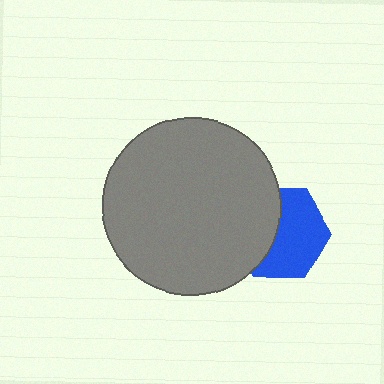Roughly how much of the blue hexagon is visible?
About half of it is visible (roughly 59%).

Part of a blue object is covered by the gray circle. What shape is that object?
It is a hexagon.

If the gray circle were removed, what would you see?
You would see the complete blue hexagon.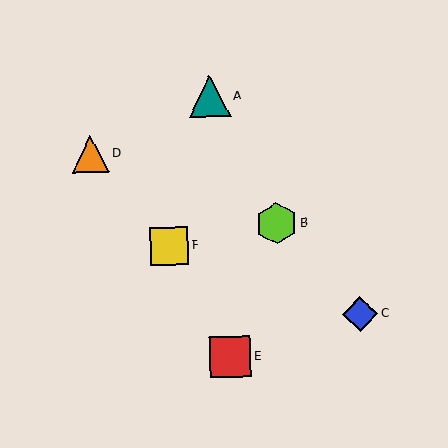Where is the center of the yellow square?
The center of the yellow square is at (169, 246).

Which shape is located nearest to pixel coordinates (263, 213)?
The lime hexagon (labeled B) at (276, 224) is nearest to that location.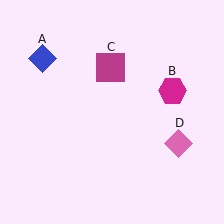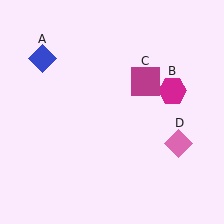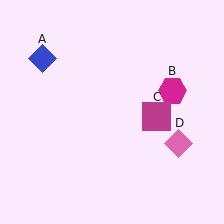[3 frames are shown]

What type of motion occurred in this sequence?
The magenta square (object C) rotated clockwise around the center of the scene.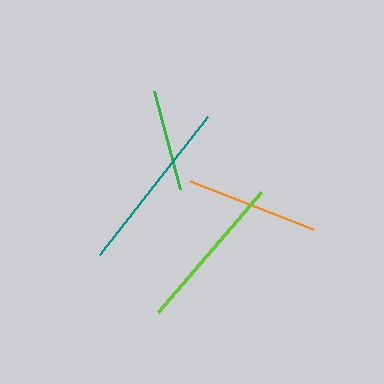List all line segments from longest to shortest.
From longest to shortest: teal, lime, orange, green.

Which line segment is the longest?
The teal line is the longest at approximately 175 pixels.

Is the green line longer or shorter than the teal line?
The teal line is longer than the green line.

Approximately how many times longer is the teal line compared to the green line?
The teal line is approximately 1.7 times the length of the green line.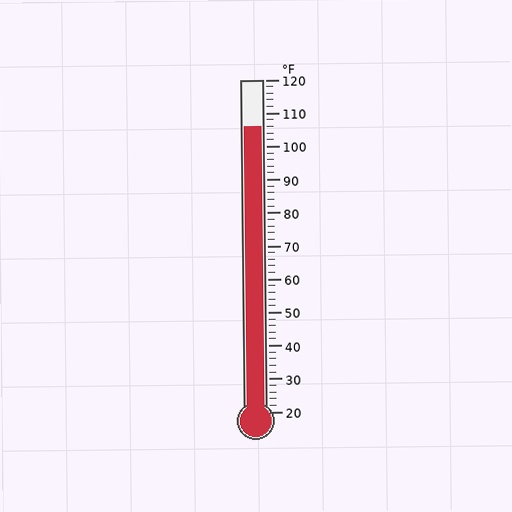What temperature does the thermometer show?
The thermometer shows approximately 106°F.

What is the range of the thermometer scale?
The thermometer scale ranges from 20°F to 120°F.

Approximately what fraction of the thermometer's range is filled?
The thermometer is filled to approximately 85% of its range.